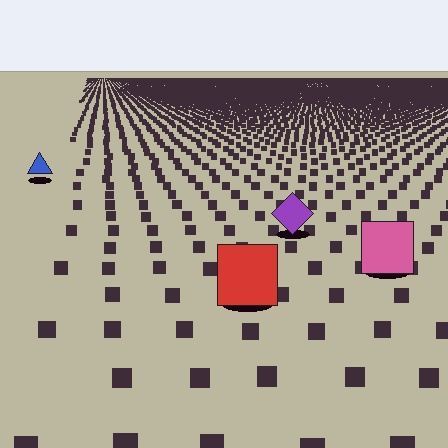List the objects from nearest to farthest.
From nearest to farthest: the red square, the pink square, the purple diamond, the blue triangle.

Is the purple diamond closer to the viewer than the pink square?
No. The pink square is closer — you can tell from the texture gradient: the ground texture is coarser near it.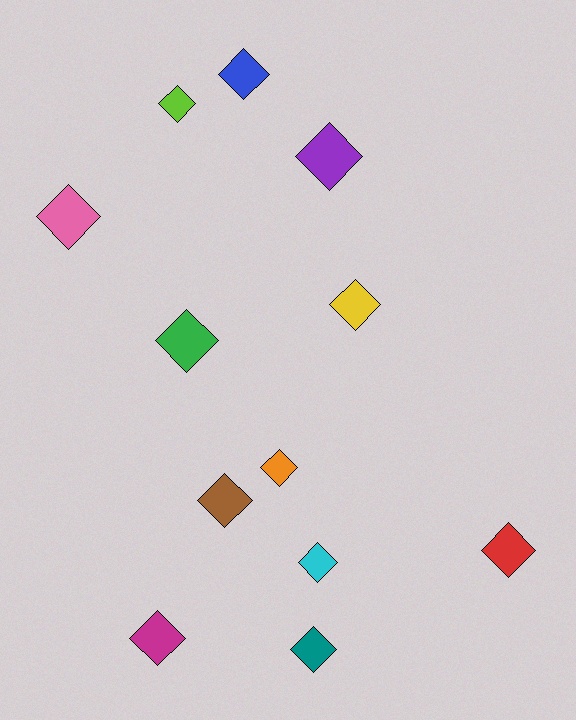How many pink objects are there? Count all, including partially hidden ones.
There is 1 pink object.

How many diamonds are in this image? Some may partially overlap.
There are 12 diamonds.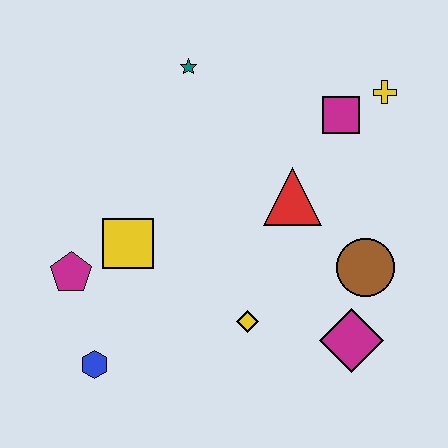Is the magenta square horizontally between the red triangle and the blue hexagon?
No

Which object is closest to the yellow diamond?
The magenta diamond is closest to the yellow diamond.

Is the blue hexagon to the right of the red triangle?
No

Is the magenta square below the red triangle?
No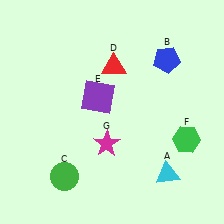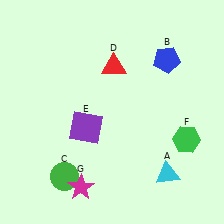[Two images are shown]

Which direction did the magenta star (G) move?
The magenta star (G) moved down.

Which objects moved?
The objects that moved are: the purple square (E), the magenta star (G).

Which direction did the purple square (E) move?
The purple square (E) moved down.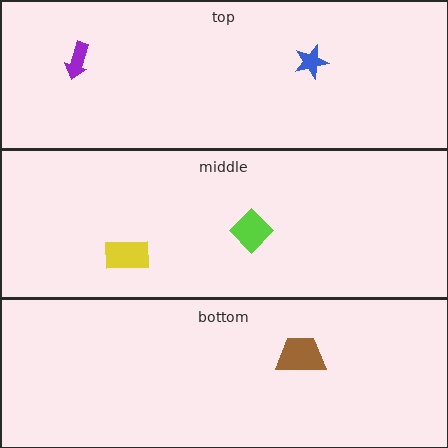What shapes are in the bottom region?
The brown trapezoid.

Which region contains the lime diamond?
The middle region.